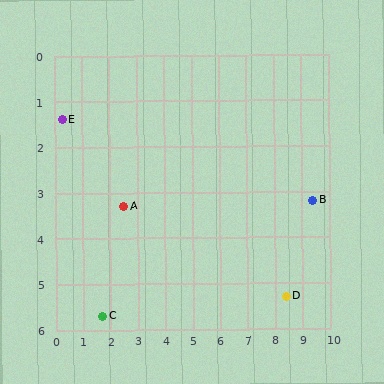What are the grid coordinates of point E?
Point E is at approximately (0.3, 1.4).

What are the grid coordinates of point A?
Point A is at approximately (2.5, 3.3).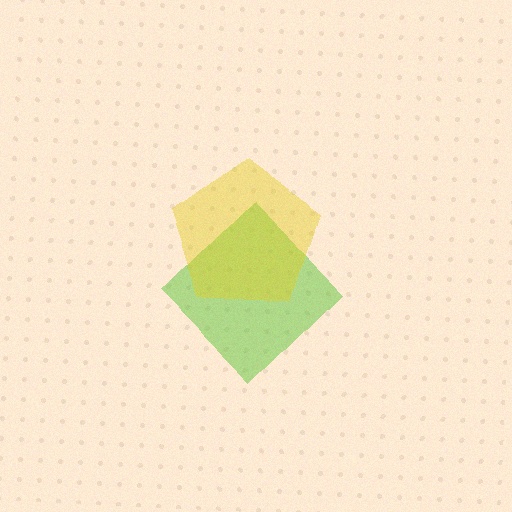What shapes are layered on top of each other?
The layered shapes are: a lime diamond, a yellow pentagon.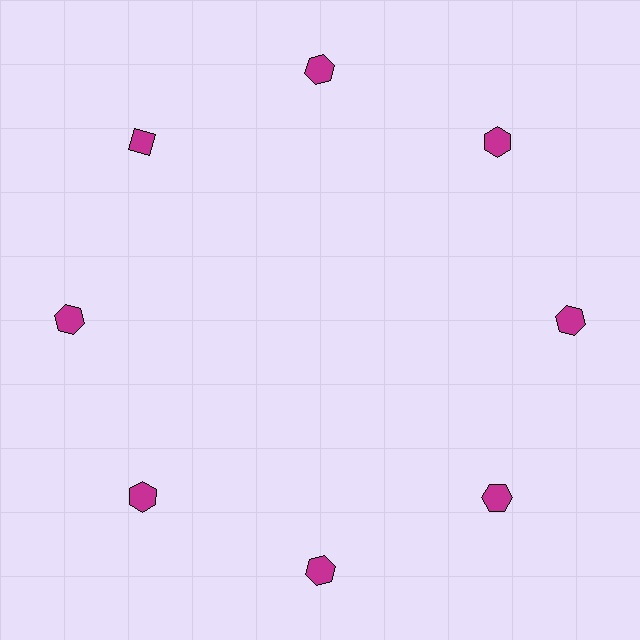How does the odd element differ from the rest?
It has a different shape: diamond instead of hexagon.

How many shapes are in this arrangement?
There are 8 shapes arranged in a ring pattern.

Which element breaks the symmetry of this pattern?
The magenta diamond at roughly the 10 o'clock position breaks the symmetry. All other shapes are magenta hexagons.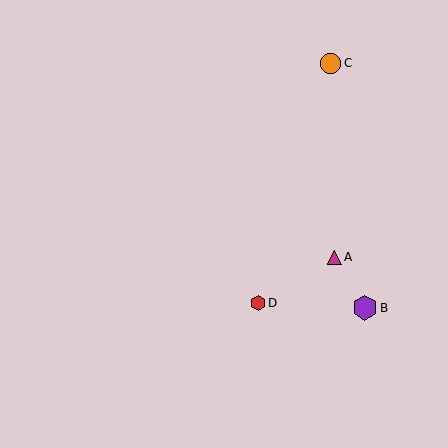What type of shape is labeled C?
Shape C is an orange circle.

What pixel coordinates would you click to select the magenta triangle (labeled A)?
Click at (334, 257) to select the magenta triangle A.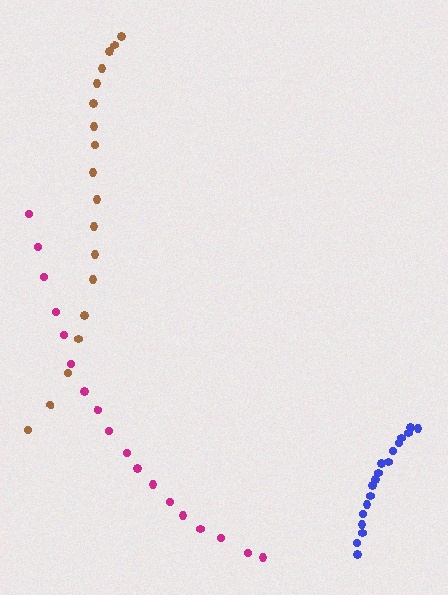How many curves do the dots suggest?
There are 3 distinct paths.